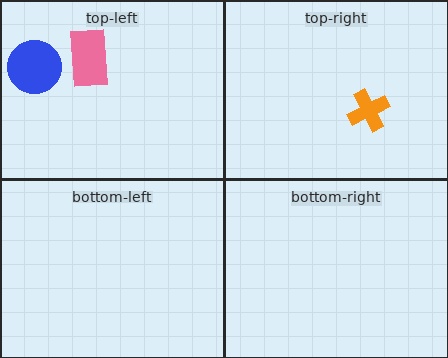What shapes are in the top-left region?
The pink rectangle, the blue circle.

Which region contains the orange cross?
The top-right region.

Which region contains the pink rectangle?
The top-left region.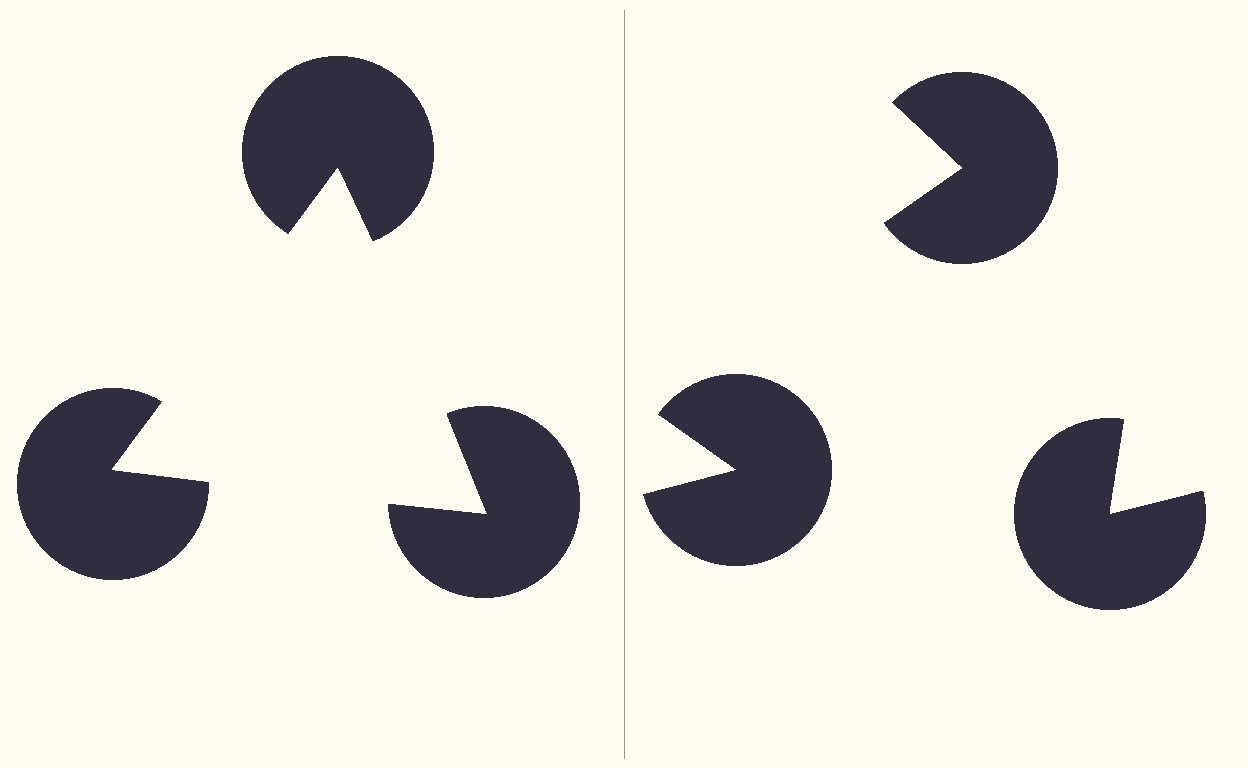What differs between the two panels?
The pac-man discs are positioned identically on both sides; only the wedge orientations differ. On the left they align to a triangle; on the right they are misaligned.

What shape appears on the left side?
An illusory triangle.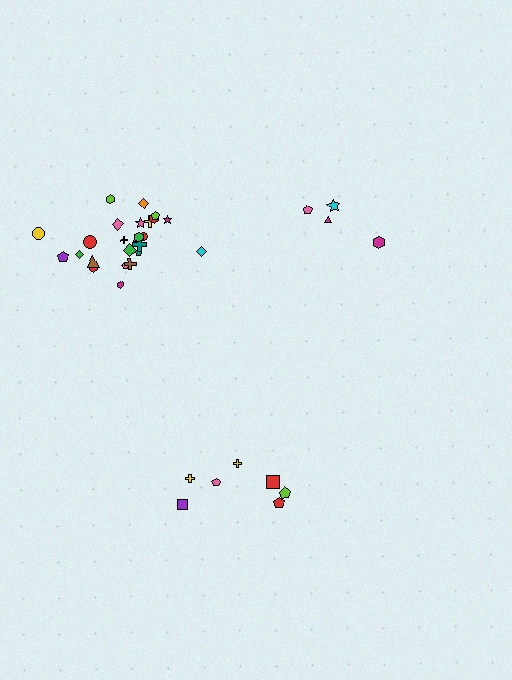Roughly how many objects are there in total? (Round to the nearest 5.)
Roughly 35 objects in total.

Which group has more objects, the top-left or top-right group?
The top-left group.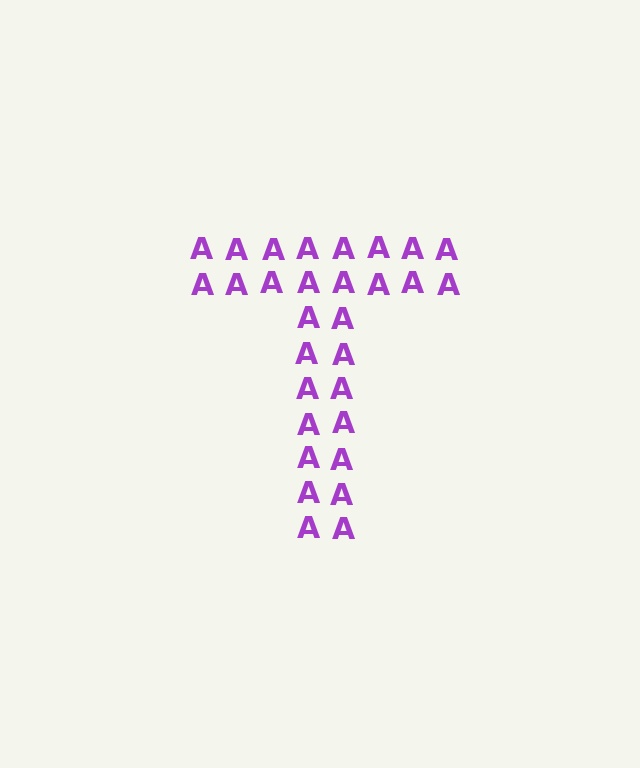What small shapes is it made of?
It is made of small letter A's.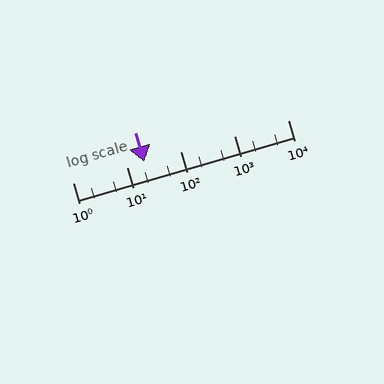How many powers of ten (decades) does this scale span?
The scale spans 4 decades, from 1 to 10000.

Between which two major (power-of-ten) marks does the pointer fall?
The pointer is between 10 and 100.